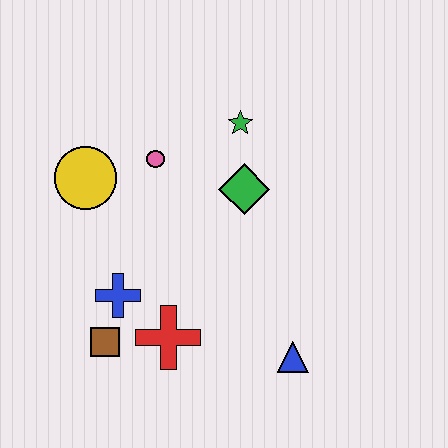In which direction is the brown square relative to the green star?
The brown square is below the green star.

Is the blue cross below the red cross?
No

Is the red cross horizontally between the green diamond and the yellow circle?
Yes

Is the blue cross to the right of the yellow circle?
Yes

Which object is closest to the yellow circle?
The pink circle is closest to the yellow circle.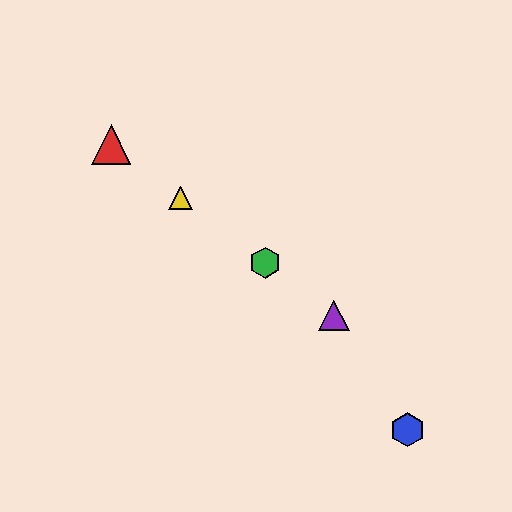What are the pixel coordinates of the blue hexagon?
The blue hexagon is at (407, 430).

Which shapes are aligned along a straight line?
The red triangle, the green hexagon, the yellow triangle, the purple triangle are aligned along a straight line.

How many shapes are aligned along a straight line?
4 shapes (the red triangle, the green hexagon, the yellow triangle, the purple triangle) are aligned along a straight line.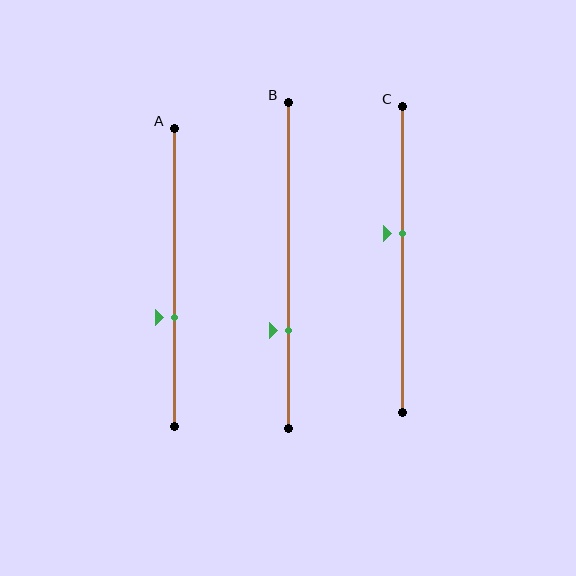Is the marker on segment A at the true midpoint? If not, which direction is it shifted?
No, the marker on segment A is shifted downward by about 13% of the segment length.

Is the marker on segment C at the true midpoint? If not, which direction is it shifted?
No, the marker on segment C is shifted upward by about 8% of the segment length.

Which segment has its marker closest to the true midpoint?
Segment C has its marker closest to the true midpoint.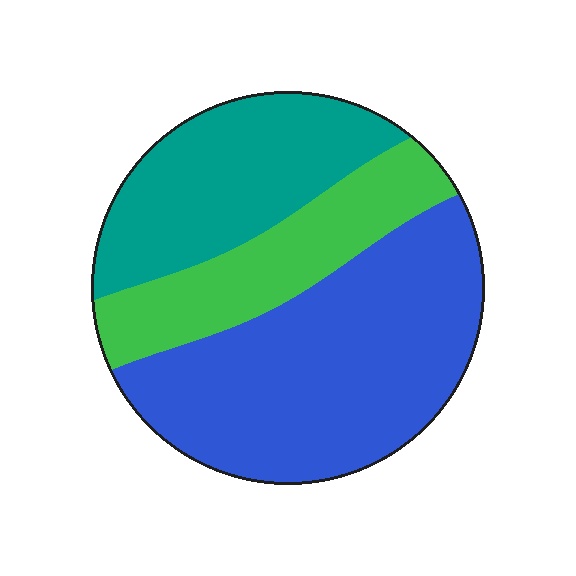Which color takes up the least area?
Green, at roughly 20%.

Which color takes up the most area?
Blue, at roughly 50%.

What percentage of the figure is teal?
Teal covers 28% of the figure.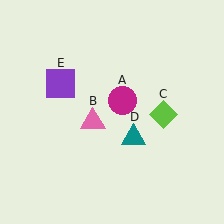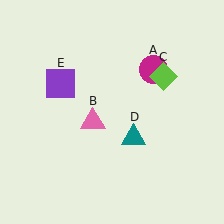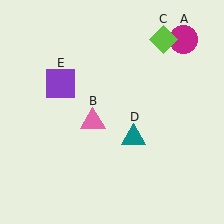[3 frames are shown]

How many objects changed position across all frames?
2 objects changed position: magenta circle (object A), lime diamond (object C).